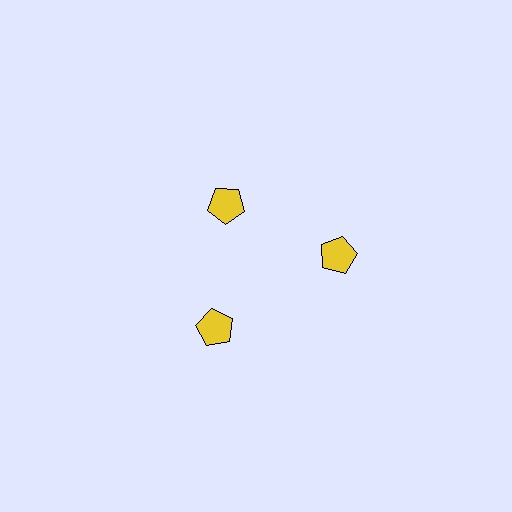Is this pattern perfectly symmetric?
No. The 3 yellow pentagons are arranged in a ring, but one element near the 11 o'clock position is pulled inward toward the center, breaking the 3-fold rotational symmetry.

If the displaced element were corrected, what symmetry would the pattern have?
It would have 3-fold rotational symmetry — the pattern would map onto itself every 120 degrees.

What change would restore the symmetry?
The symmetry would be restored by moving it outward, back onto the ring so that all 3 pentagons sit at equal angles and equal distance from the center.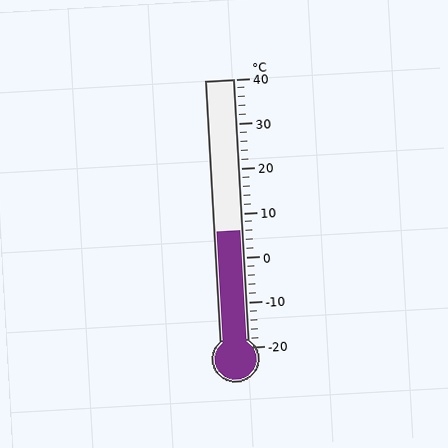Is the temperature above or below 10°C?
The temperature is below 10°C.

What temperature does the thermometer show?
The thermometer shows approximately 6°C.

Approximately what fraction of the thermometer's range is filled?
The thermometer is filled to approximately 45% of its range.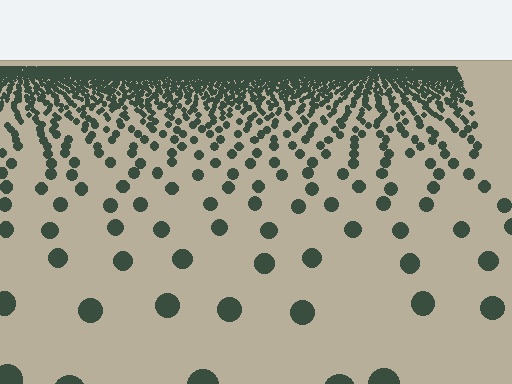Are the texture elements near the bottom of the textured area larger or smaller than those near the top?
Larger. Near the bottom, elements are closer to the viewer and appear at a bigger on-screen size.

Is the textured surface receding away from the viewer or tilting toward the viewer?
The surface is receding away from the viewer. Texture elements get smaller and denser toward the top.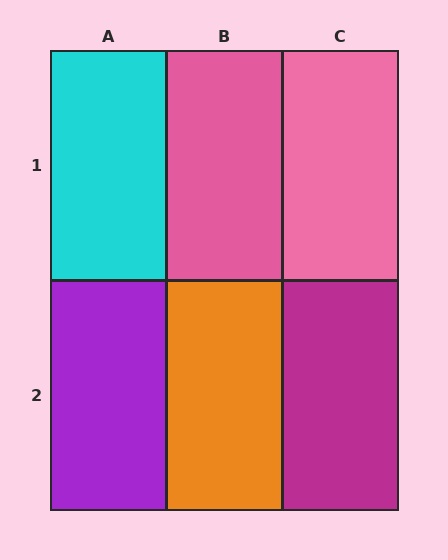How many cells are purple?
1 cell is purple.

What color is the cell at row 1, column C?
Pink.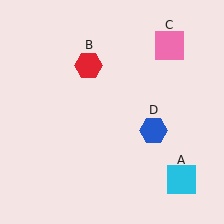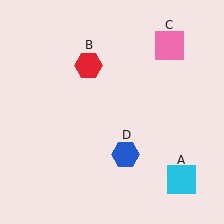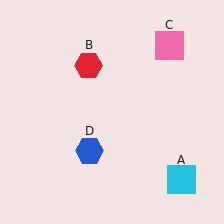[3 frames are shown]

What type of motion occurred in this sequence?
The blue hexagon (object D) rotated clockwise around the center of the scene.